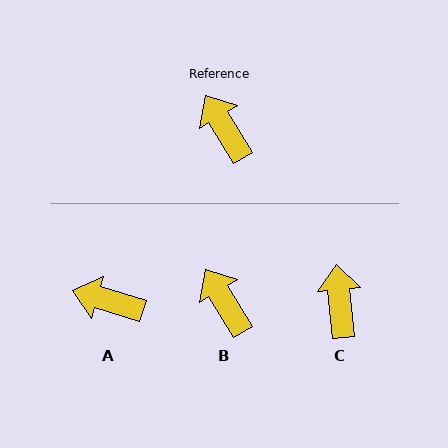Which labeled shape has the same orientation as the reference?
B.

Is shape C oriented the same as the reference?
No, it is off by about 26 degrees.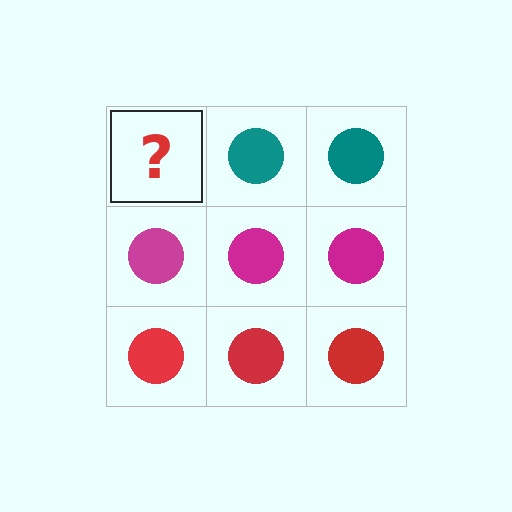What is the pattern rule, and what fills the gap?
The rule is that each row has a consistent color. The gap should be filled with a teal circle.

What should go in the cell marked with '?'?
The missing cell should contain a teal circle.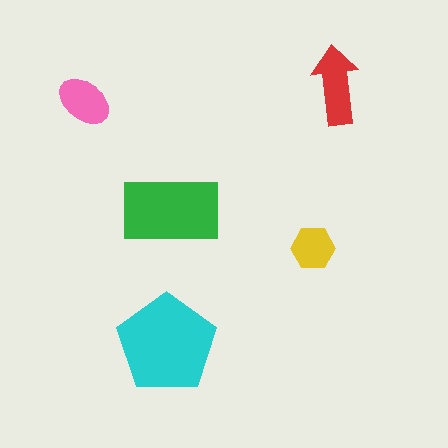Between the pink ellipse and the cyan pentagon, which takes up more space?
The cyan pentagon.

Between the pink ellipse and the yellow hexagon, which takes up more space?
The pink ellipse.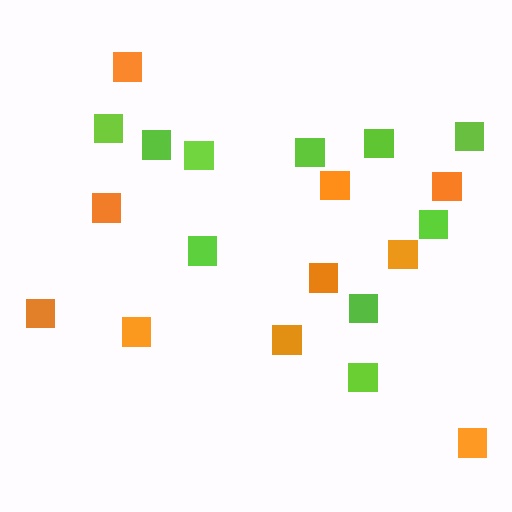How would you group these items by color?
There are 2 groups: one group of orange squares (10) and one group of lime squares (10).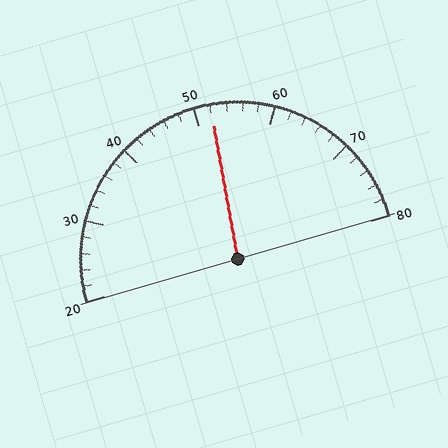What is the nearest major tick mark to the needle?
The nearest major tick mark is 50.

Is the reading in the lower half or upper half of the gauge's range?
The reading is in the upper half of the range (20 to 80).